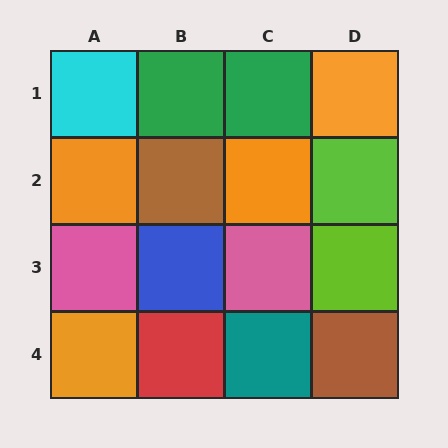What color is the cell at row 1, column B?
Green.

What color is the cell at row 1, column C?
Green.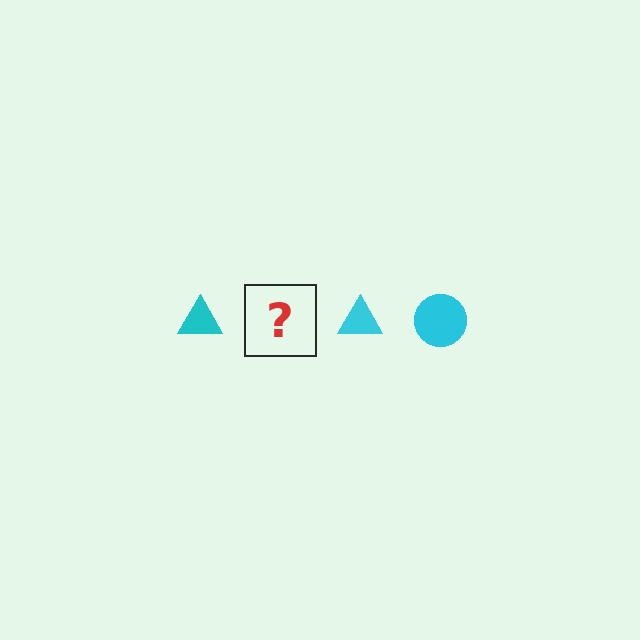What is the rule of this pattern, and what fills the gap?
The rule is that the pattern cycles through triangle, circle shapes in cyan. The gap should be filled with a cyan circle.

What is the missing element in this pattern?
The missing element is a cyan circle.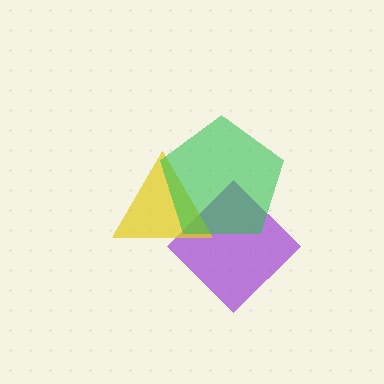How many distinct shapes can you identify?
There are 3 distinct shapes: a purple diamond, a yellow triangle, a green pentagon.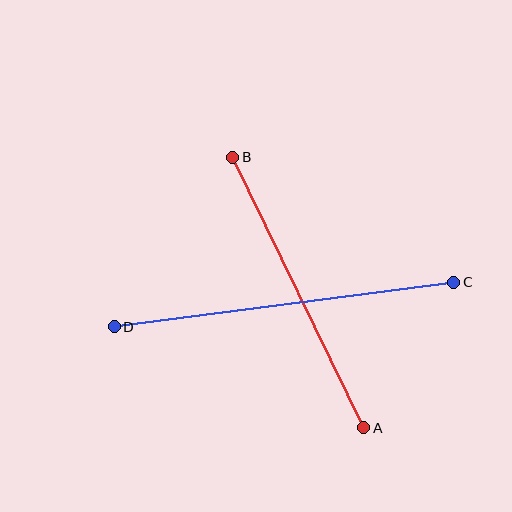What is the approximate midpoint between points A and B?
The midpoint is at approximately (298, 293) pixels.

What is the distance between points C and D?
The distance is approximately 342 pixels.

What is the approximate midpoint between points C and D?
The midpoint is at approximately (284, 304) pixels.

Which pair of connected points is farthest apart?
Points C and D are farthest apart.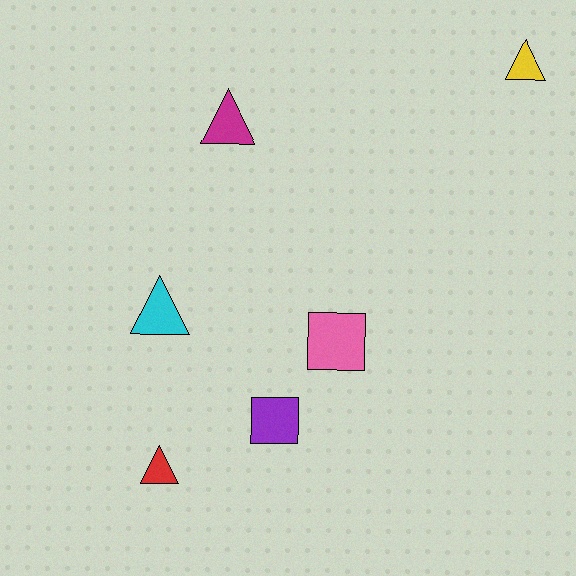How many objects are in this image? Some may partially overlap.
There are 6 objects.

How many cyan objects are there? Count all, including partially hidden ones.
There is 1 cyan object.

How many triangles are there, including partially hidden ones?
There are 4 triangles.